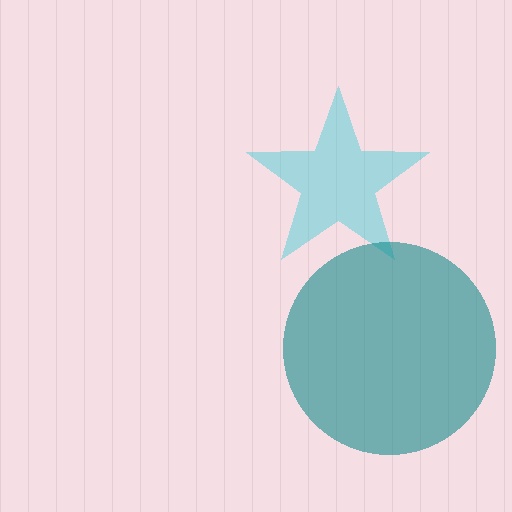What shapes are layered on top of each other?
The layered shapes are: a cyan star, a teal circle.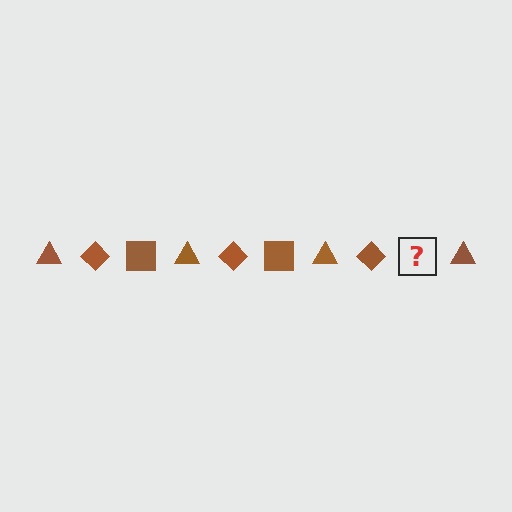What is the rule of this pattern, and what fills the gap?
The rule is that the pattern cycles through triangle, diamond, square shapes in brown. The gap should be filled with a brown square.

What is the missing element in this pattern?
The missing element is a brown square.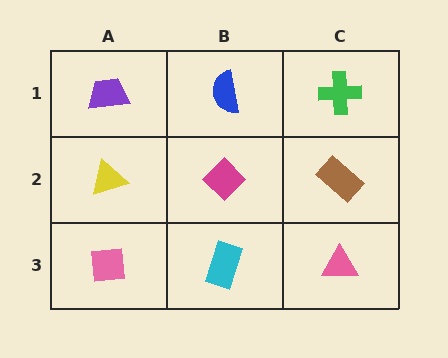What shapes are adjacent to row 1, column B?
A magenta diamond (row 2, column B), a purple trapezoid (row 1, column A), a green cross (row 1, column C).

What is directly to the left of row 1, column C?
A blue semicircle.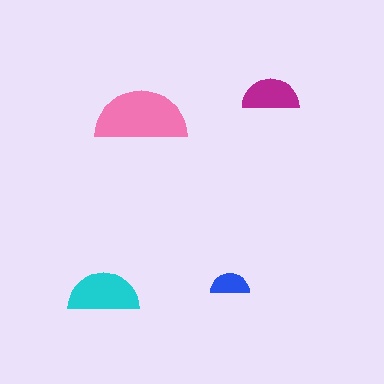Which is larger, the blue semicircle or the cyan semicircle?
The cyan one.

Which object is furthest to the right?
The magenta semicircle is rightmost.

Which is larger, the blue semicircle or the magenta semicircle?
The magenta one.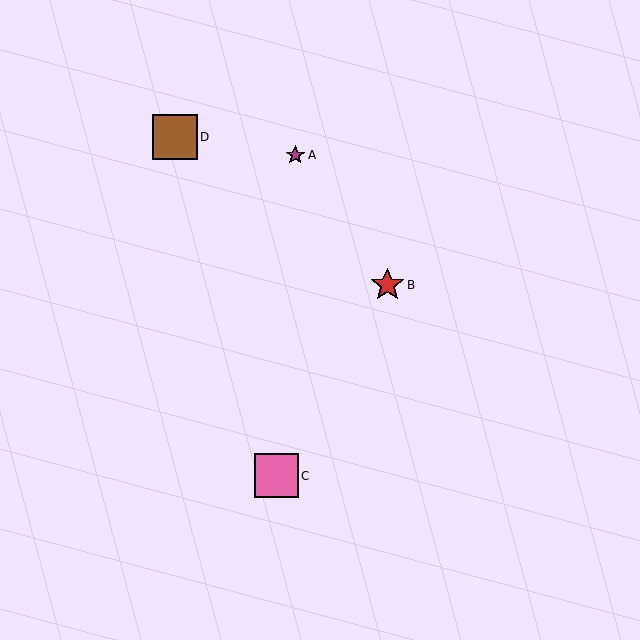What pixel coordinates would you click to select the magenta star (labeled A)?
Click at (295, 155) to select the magenta star A.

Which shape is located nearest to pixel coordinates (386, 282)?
The red star (labeled B) at (387, 285) is nearest to that location.